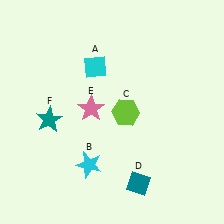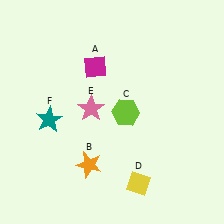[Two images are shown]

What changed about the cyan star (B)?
In Image 1, B is cyan. In Image 2, it changed to orange.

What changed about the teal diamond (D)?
In Image 1, D is teal. In Image 2, it changed to yellow.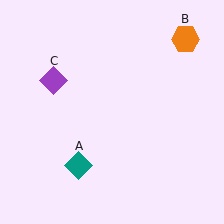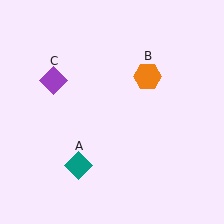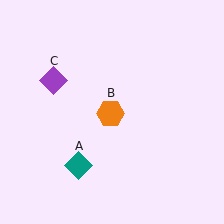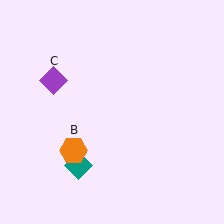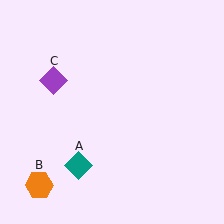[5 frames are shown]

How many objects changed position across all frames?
1 object changed position: orange hexagon (object B).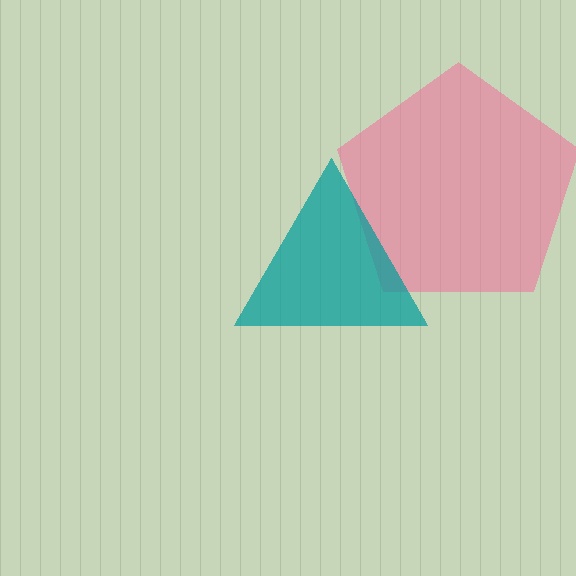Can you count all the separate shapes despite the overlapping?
Yes, there are 2 separate shapes.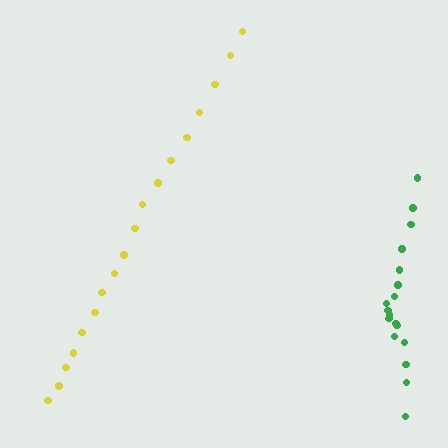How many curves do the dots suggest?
There are 2 distinct paths.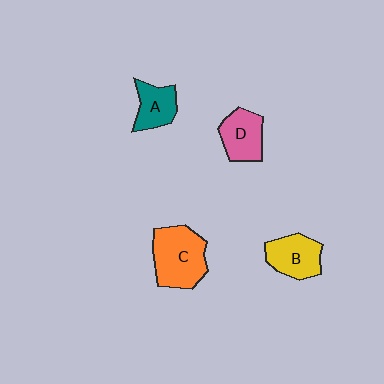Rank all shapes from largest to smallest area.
From largest to smallest: C (orange), B (yellow), D (pink), A (teal).